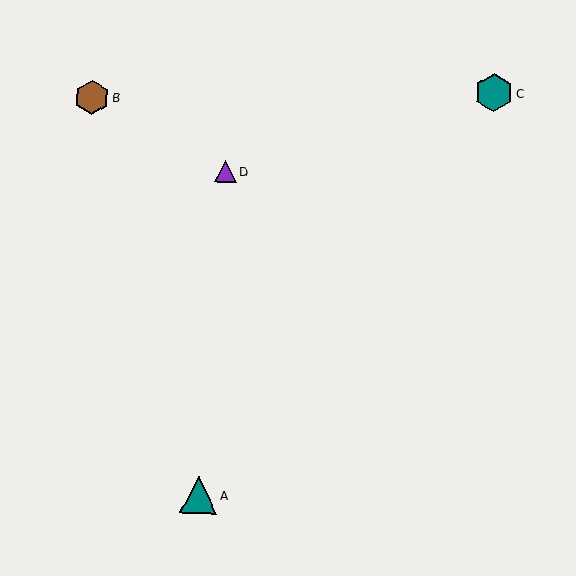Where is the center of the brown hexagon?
The center of the brown hexagon is at (92, 97).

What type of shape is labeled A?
Shape A is a teal triangle.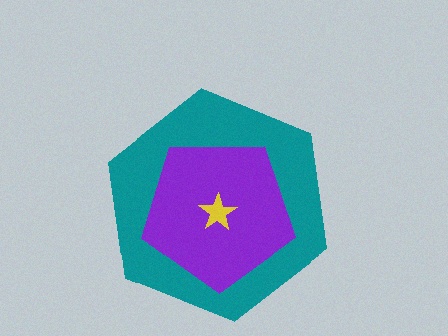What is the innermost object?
The yellow star.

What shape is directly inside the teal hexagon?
The purple pentagon.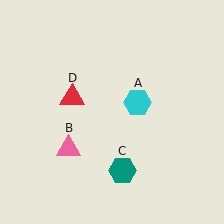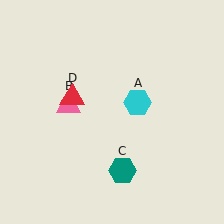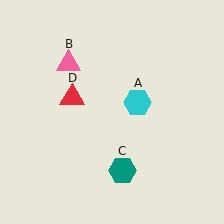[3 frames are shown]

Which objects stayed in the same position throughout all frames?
Cyan hexagon (object A) and teal hexagon (object C) and red triangle (object D) remained stationary.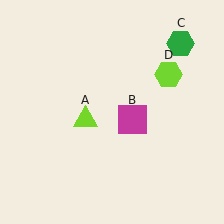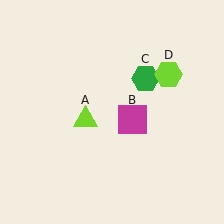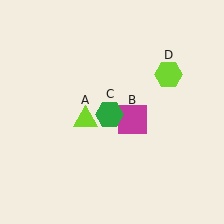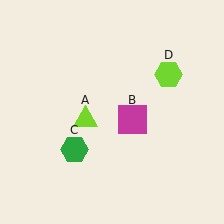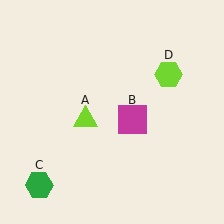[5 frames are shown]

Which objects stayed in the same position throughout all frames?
Lime triangle (object A) and magenta square (object B) and lime hexagon (object D) remained stationary.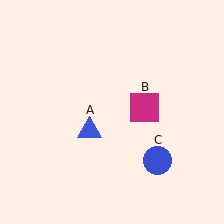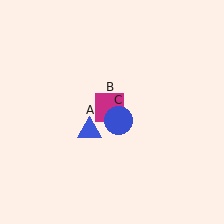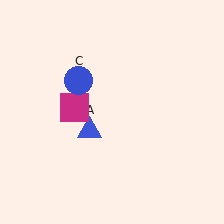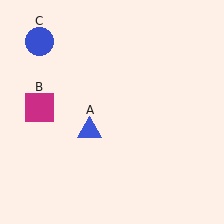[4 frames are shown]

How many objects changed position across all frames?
2 objects changed position: magenta square (object B), blue circle (object C).